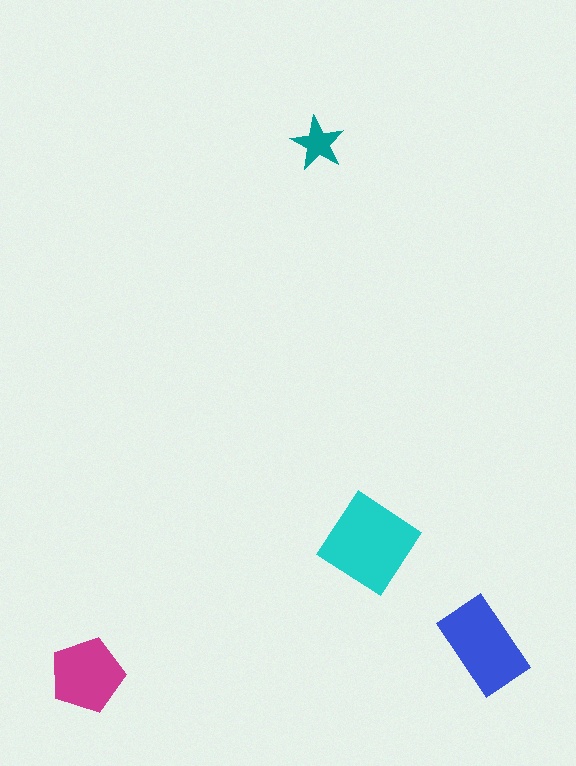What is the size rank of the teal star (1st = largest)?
4th.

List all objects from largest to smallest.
The cyan diamond, the blue rectangle, the magenta pentagon, the teal star.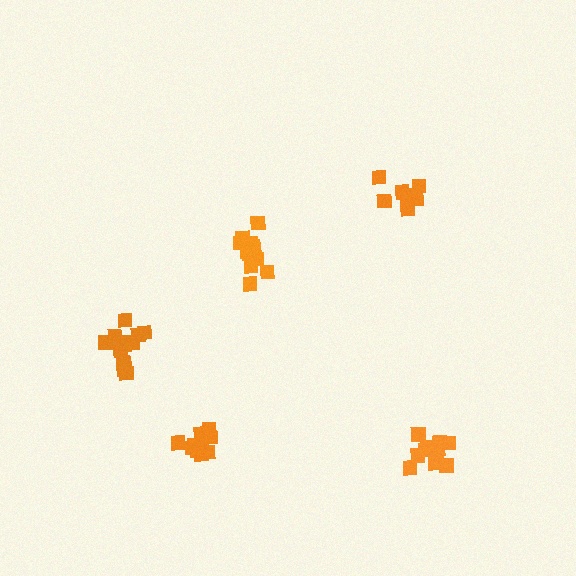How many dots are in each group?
Group 1: 8 dots, Group 2: 11 dots, Group 3: 10 dots, Group 4: 12 dots, Group 5: 13 dots (54 total).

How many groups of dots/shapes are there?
There are 5 groups.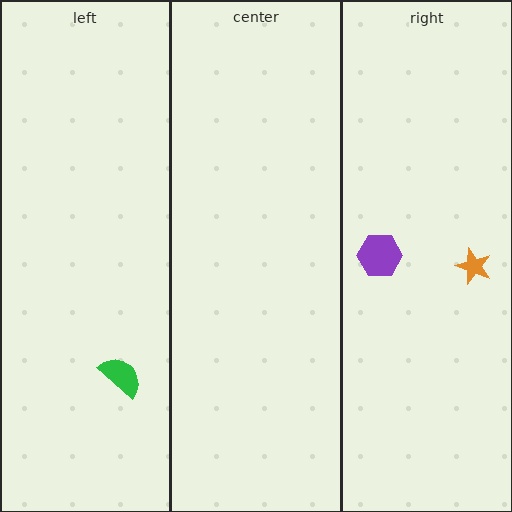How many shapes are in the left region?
1.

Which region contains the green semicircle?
The left region.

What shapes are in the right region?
The purple hexagon, the orange star.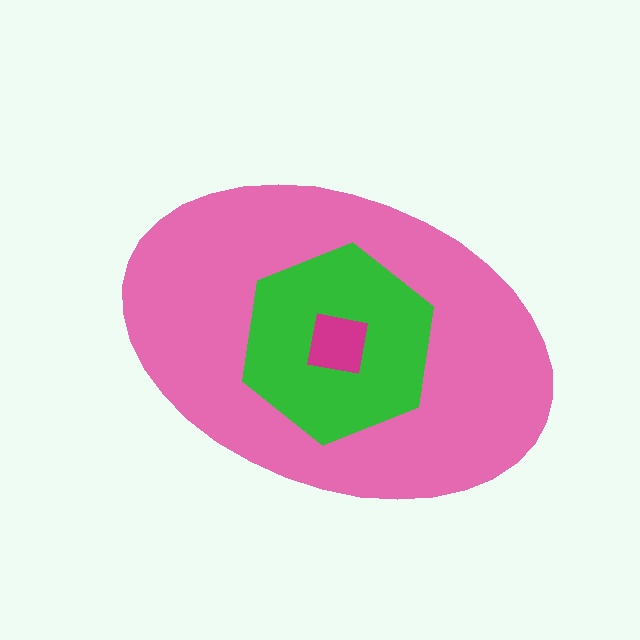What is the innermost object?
The magenta square.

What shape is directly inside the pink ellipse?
The green hexagon.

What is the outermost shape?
The pink ellipse.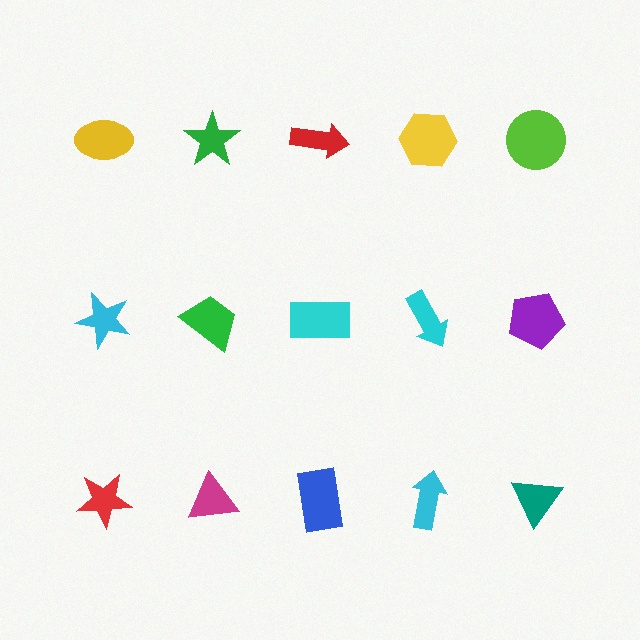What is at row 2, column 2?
A green trapezoid.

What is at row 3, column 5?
A teal triangle.